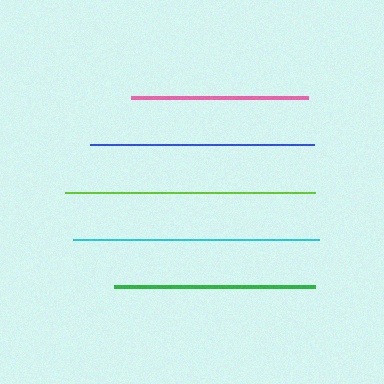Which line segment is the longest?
The lime line is the longest at approximately 250 pixels.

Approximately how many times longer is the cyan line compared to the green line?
The cyan line is approximately 1.2 times the length of the green line.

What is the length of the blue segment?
The blue segment is approximately 224 pixels long.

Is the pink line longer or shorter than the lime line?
The lime line is longer than the pink line.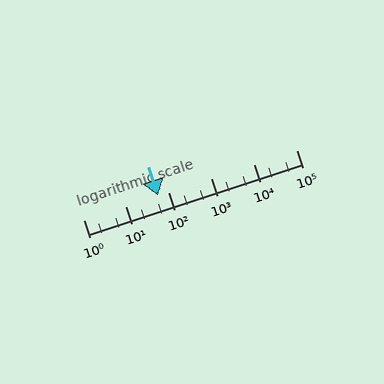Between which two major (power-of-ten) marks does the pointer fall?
The pointer is between 10 and 100.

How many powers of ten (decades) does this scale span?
The scale spans 5 decades, from 1 to 100000.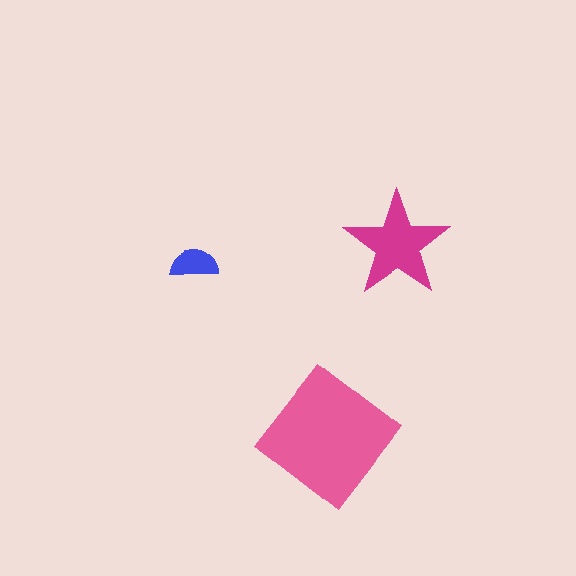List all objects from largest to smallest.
The pink diamond, the magenta star, the blue semicircle.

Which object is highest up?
The magenta star is topmost.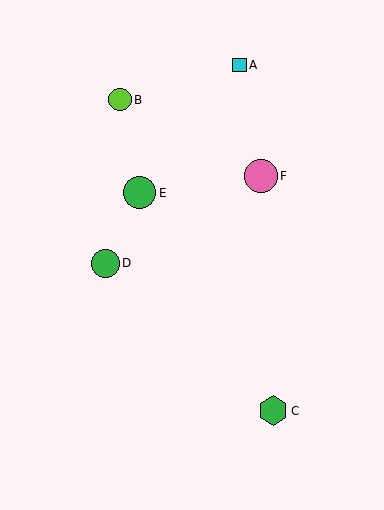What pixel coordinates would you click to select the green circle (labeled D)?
Click at (105, 263) to select the green circle D.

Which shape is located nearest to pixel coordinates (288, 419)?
The green hexagon (labeled C) at (273, 411) is nearest to that location.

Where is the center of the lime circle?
The center of the lime circle is at (120, 100).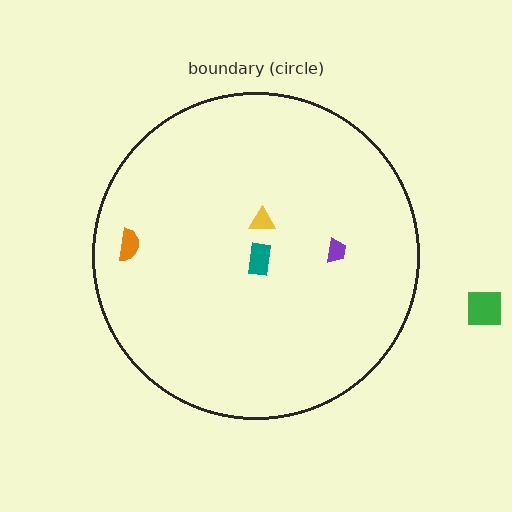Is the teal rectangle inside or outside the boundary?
Inside.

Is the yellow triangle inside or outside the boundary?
Inside.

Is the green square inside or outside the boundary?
Outside.